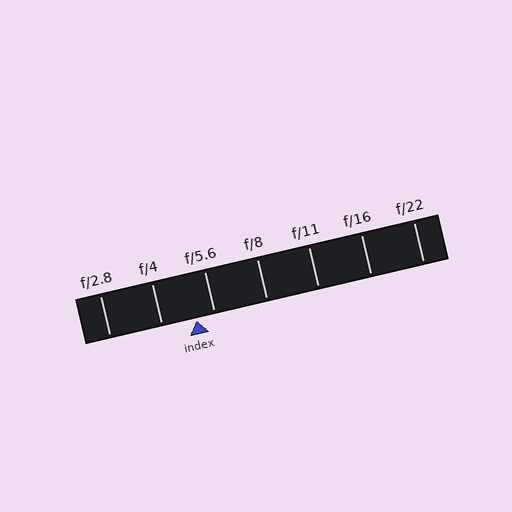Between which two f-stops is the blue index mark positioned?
The index mark is between f/4 and f/5.6.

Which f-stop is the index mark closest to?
The index mark is closest to f/5.6.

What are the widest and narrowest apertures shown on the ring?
The widest aperture shown is f/2.8 and the narrowest is f/22.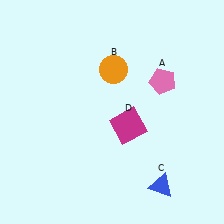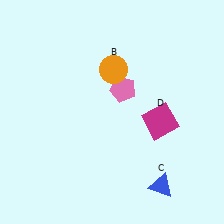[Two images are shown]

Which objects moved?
The objects that moved are: the pink pentagon (A), the magenta square (D).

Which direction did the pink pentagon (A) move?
The pink pentagon (A) moved left.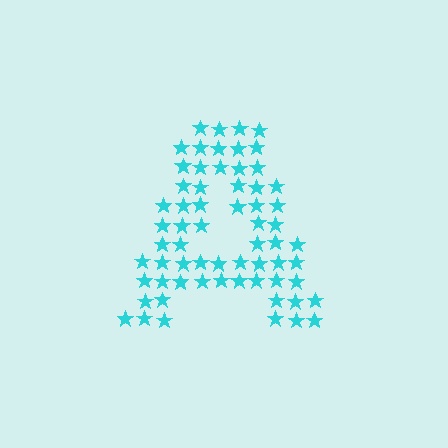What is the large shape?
The large shape is the letter A.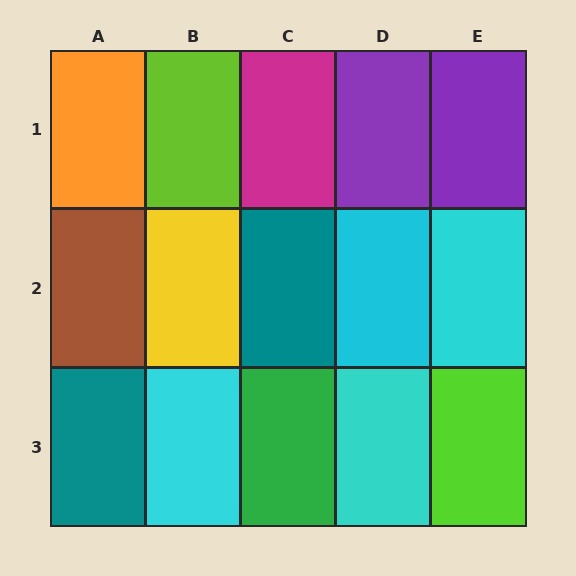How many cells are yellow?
1 cell is yellow.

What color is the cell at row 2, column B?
Yellow.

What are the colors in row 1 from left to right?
Orange, lime, magenta, purple, purple.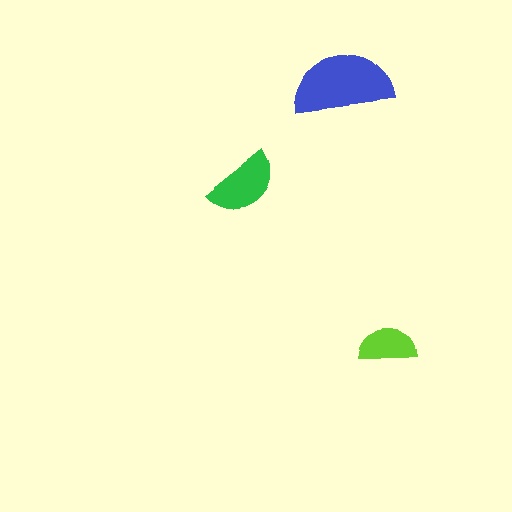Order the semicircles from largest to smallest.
the blue one, the green one, the lime one.